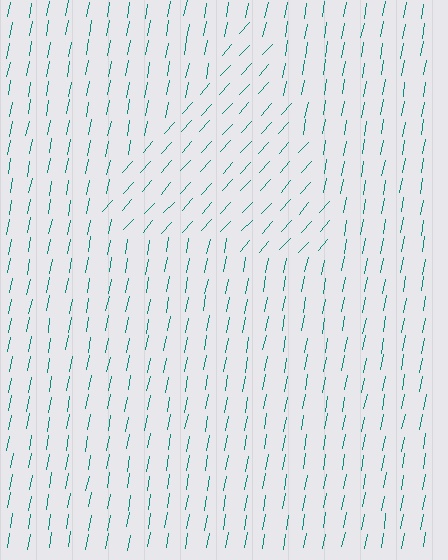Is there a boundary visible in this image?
Yes, there is a texture boundary formed by a change in line orientation.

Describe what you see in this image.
The image is filled with small teal line segments. A triangle region in the image has lines oriented differently from the surrounding lines, creating a visible texture boundary.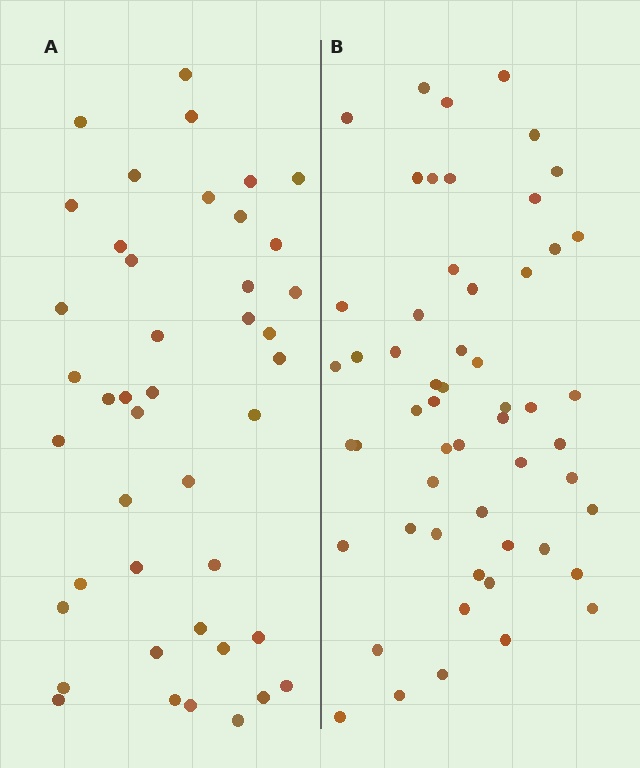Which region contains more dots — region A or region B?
Region B (the right region) has more dots.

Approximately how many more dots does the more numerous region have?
Region B has roughly 12 or so more dots than region A.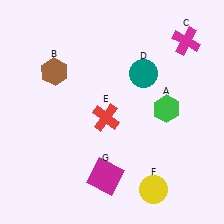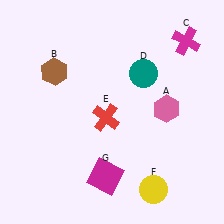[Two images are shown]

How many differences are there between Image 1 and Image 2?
There is 1 difference between the two images.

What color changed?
The hexagon (A) changed from green in Image 1 to pink in Image 2.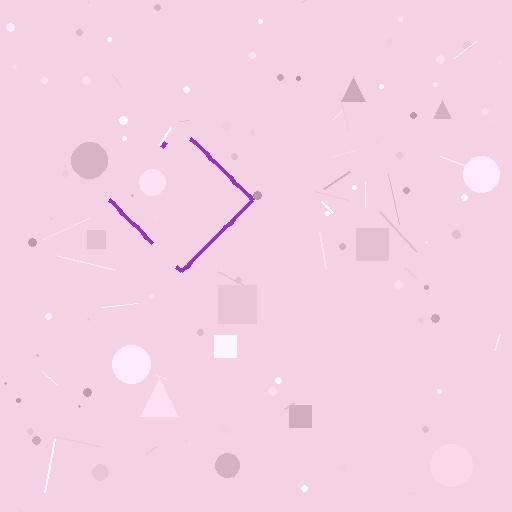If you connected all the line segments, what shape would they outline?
They would outline a diamond.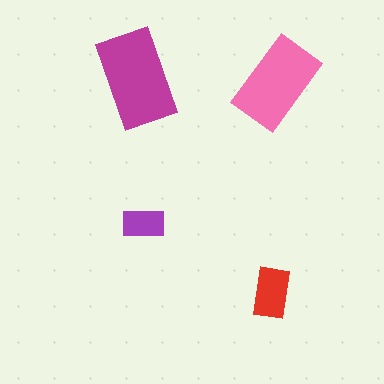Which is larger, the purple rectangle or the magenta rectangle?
The magenta one.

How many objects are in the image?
There are 4 objects in the image.